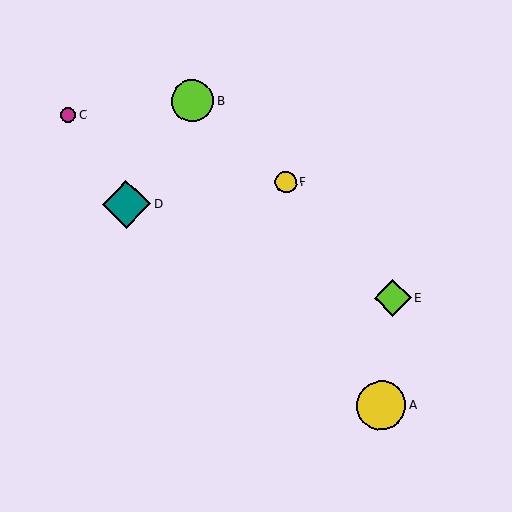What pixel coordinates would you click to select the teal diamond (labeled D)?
Click at (126, 204) to select the teal diamond D.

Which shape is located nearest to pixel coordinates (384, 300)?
The lime diamond (labeled E) at (393, 298) is nearest to that location.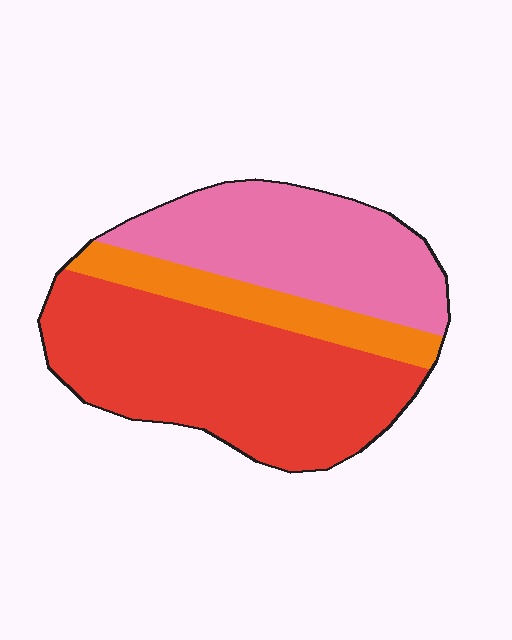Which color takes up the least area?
Orange, at roughly 15%.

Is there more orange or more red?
Red.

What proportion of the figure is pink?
Pink covers 34% of the figure.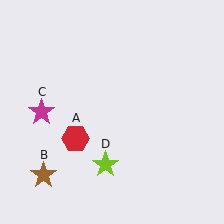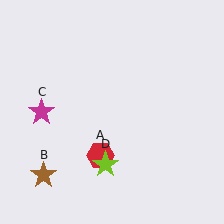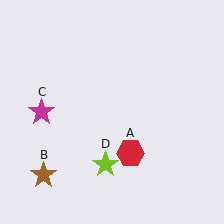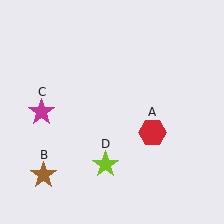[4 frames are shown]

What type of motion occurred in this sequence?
The red hexagon (object A) rotated counterclockwise around the center of the scene.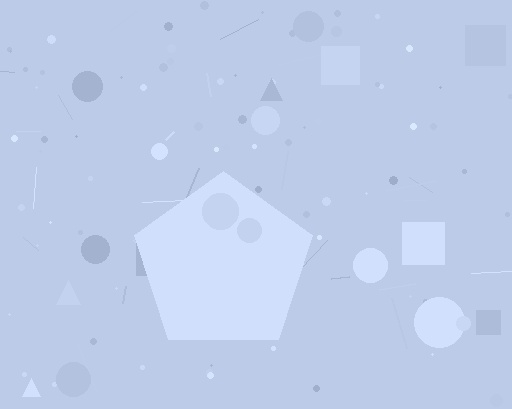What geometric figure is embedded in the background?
A pentagon is embedded in the background.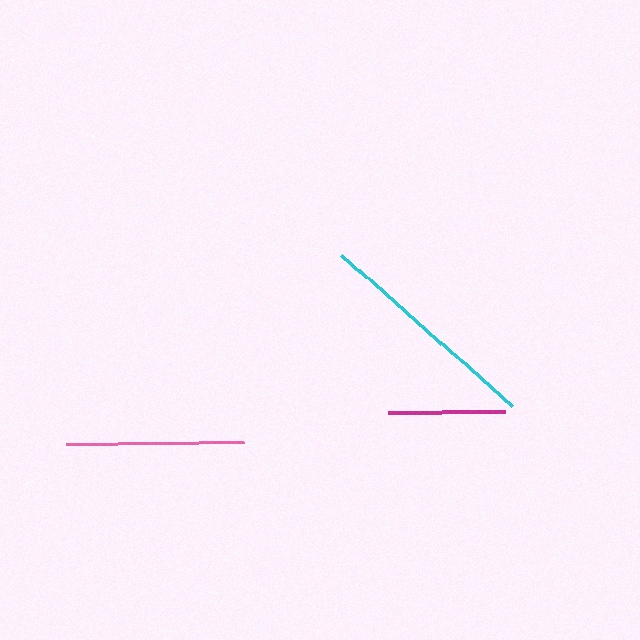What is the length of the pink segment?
The pink segment is approximately 178 pixels long.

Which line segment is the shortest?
The magenta line is the shortest at approximately 117 pixels.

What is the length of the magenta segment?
The magenta segment is approximately 117 pixels long.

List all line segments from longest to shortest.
From longest to shortest: cyan, pink, magenta.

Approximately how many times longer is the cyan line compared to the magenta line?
The cyan line is approximately 1.9 times the length of the magenta line.